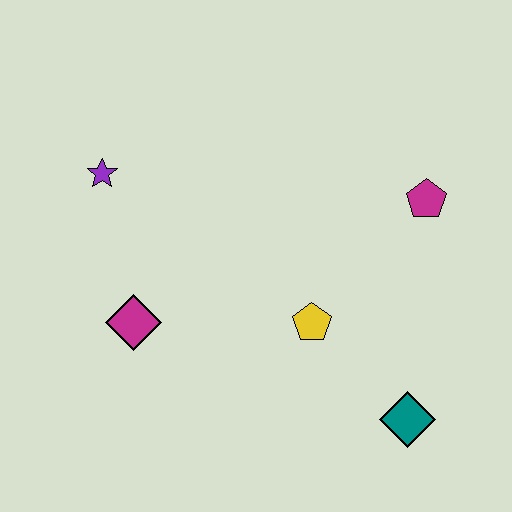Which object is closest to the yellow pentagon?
The teal diamond is closest to the yellow pentagon.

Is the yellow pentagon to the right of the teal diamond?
No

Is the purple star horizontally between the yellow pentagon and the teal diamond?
No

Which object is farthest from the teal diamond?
The purple star is farthest from the teal diamond.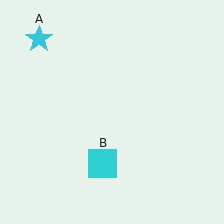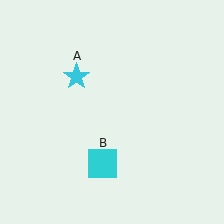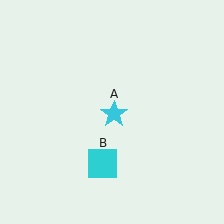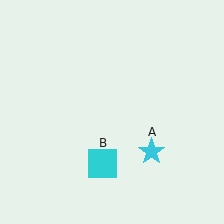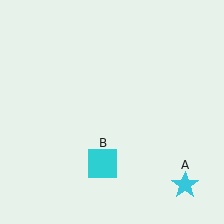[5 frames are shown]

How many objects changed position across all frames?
1 object changed position: cyan star (object A).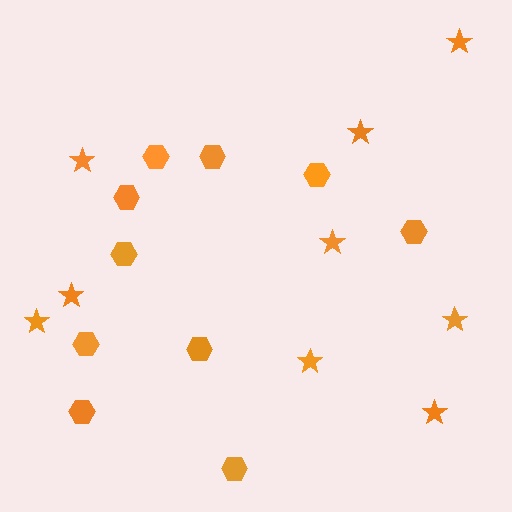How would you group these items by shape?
There are 2 groups: one group of hexagons (10) and one group of stars (9).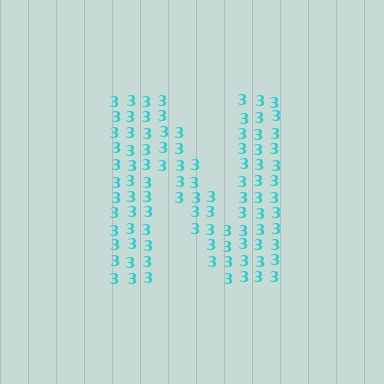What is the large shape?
The large shape is the letter N.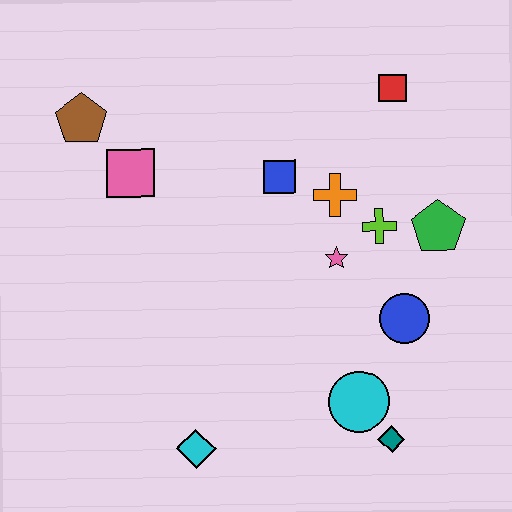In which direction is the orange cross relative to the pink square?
The orange cross is to the right of the pink square.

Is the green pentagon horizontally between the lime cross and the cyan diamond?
No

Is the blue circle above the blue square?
No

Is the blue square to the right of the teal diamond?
No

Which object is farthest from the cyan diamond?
The red square is farthest from the cyan diamond.